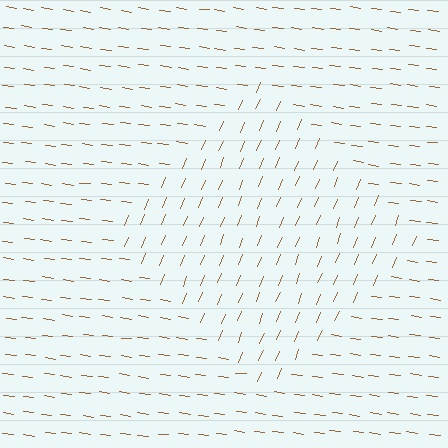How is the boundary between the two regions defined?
The boundary is defined purely by a change in line orientation (approximately 75 degrees difference). All lines are the same color and thickness.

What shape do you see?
I see a diamond.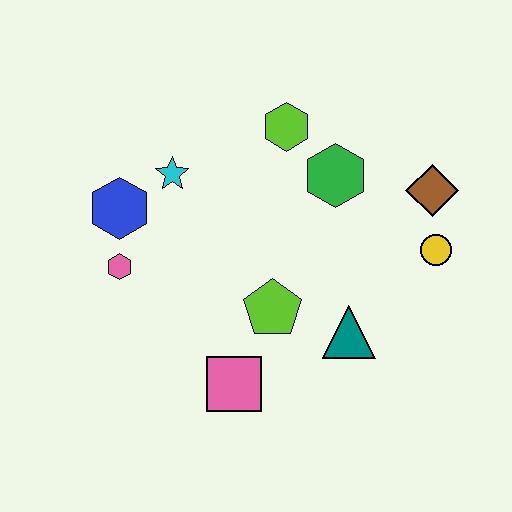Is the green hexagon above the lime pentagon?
Yes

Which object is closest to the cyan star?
The blue hexagon is closest to the cyan star.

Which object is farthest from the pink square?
The brown diamond is farthest from the pink square.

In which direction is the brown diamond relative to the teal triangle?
The brown diamond is above the teal triangle.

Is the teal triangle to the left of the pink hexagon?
No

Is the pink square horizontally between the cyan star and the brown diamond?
Yes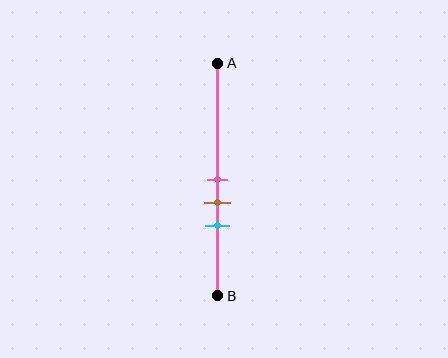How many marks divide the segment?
There are 3 marks dividing the segment.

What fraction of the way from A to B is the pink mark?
The pink mark is approximately 50% (0.5) of the way from A to B.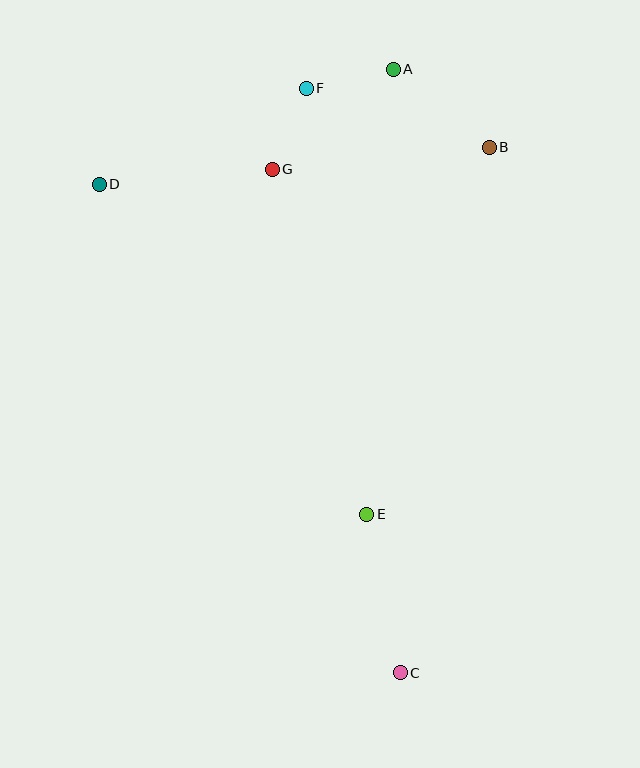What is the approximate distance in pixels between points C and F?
The distance between C and F is approximately 592 pixels.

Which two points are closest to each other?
Points F and G are closest to each other.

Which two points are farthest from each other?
Points A and C are farthest from each other.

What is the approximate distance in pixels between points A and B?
The distance between A and B is approximately 124 pixels.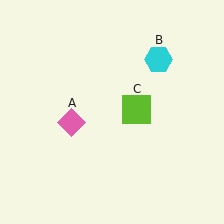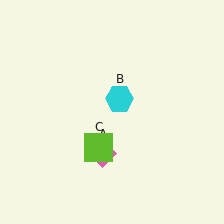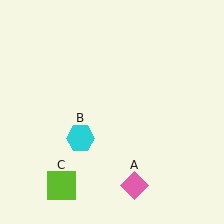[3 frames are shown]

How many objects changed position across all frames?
3 objects changed position: pink diamond (object A), cyan hexagon (object B), lime square (object C).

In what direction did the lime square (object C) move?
The lime square (object C) moved down and to the left.